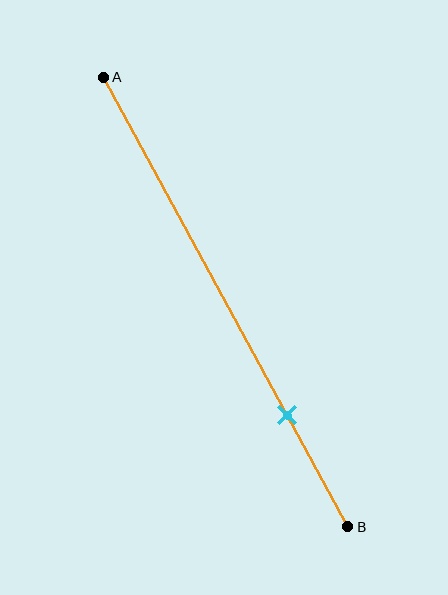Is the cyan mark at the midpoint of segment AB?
No, the mark is at about 75% from A, not at the 50% midpoint.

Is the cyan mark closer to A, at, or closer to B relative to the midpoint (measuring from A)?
The cyan mark is closer to point B than the midpoint of segment AB.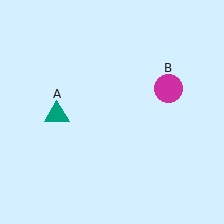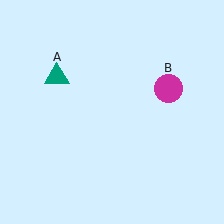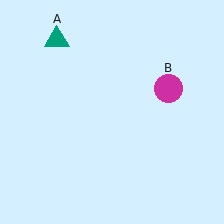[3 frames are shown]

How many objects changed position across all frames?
1 object changed position: teal triangle (object A).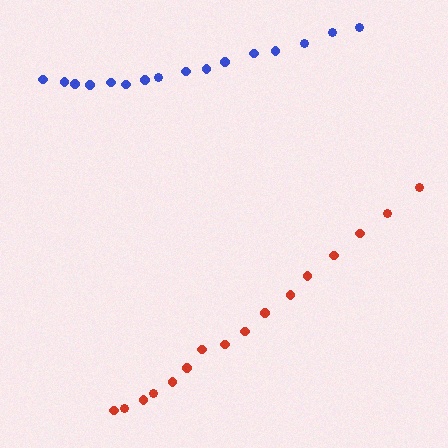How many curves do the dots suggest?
There are 2 distinct paths.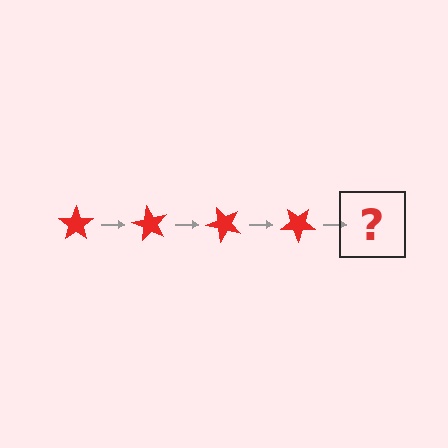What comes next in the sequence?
The next element should be a red star rotated 240 degrees.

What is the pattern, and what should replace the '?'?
The pattern is that the star rotates 60 degrees each step. The '?' should be a red star rotated 240 degrees.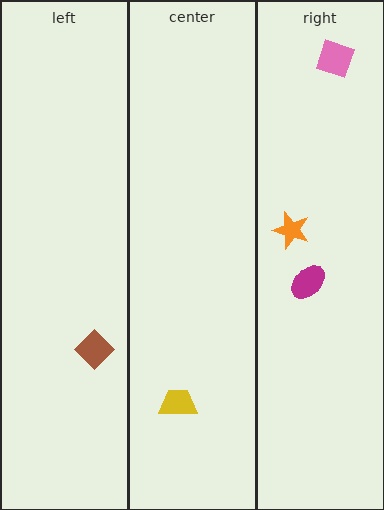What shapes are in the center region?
The yellow trapezoid.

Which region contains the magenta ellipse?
The right region.